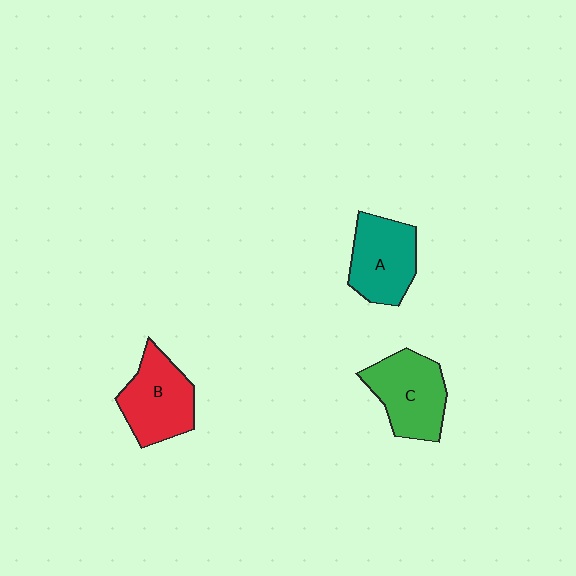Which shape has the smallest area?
Shape A (teal).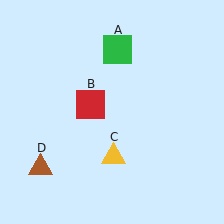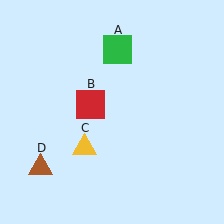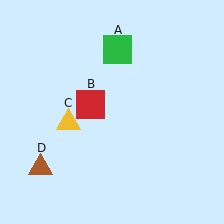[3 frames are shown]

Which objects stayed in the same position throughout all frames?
Green square (object A) and red square (object B) and brown triangle (object D) remained stationary.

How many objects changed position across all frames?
1 object changed position: yellow triangle (object C).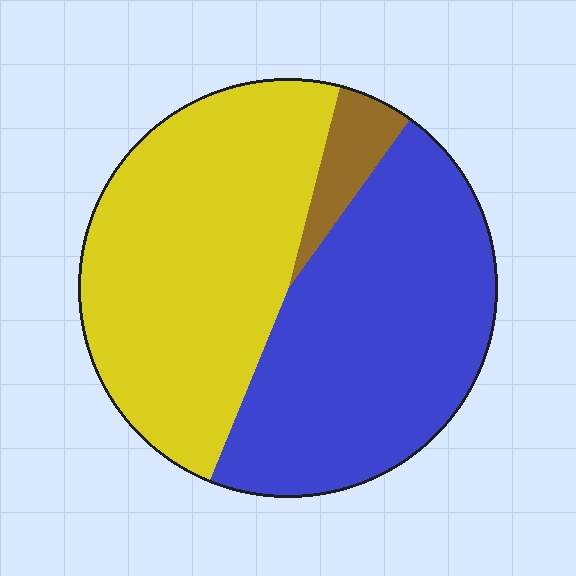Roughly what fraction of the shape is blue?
Blue covers roughly 45% of the shape.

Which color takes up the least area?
Brown, at roughly 5%.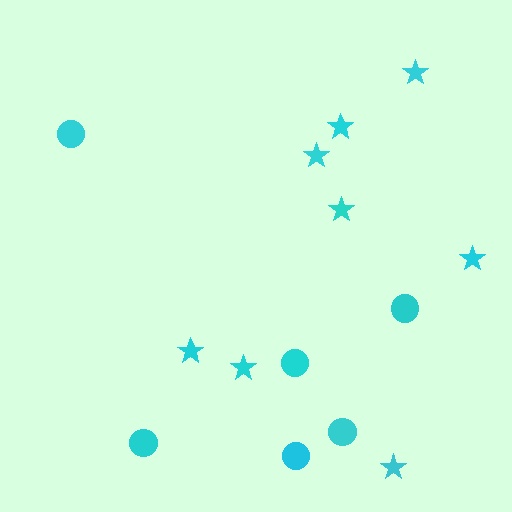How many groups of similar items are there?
There are 2 groups: one group of circles (6) and one group of stars (8).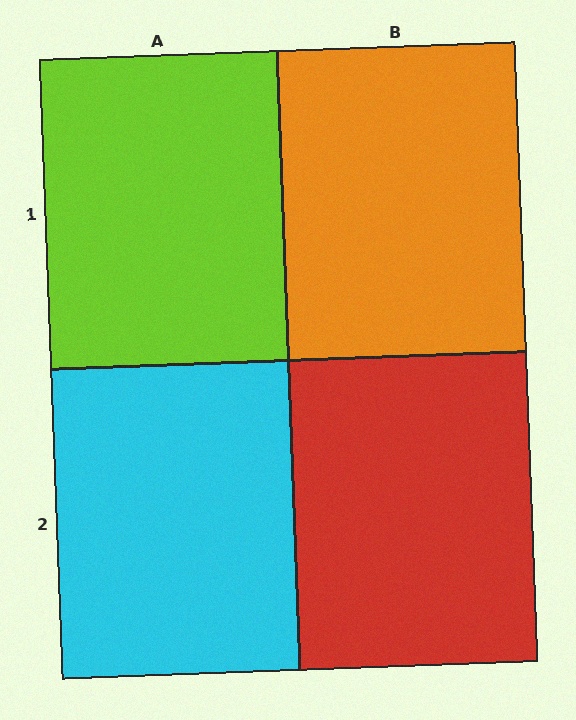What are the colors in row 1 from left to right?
Lime, orange.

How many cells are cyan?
1 cell is cyan.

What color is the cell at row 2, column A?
Cyan.